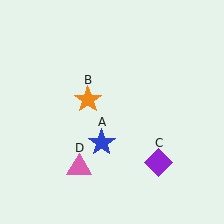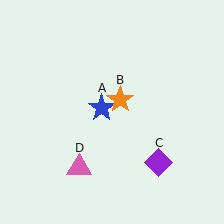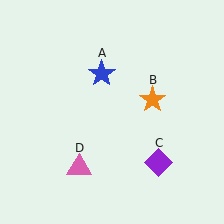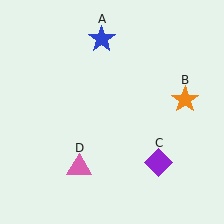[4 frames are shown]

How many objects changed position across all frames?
2 objects changed position: blue star (object A), orange star (object B).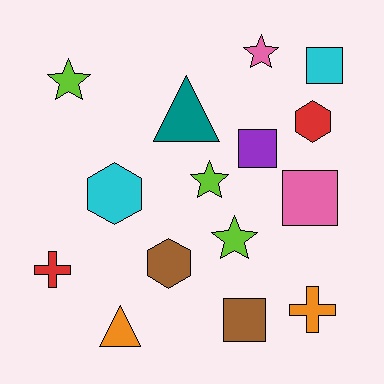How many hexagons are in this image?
There are 3 hexagons.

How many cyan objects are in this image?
There are 2 cyan objects.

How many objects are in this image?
There are 15 objects.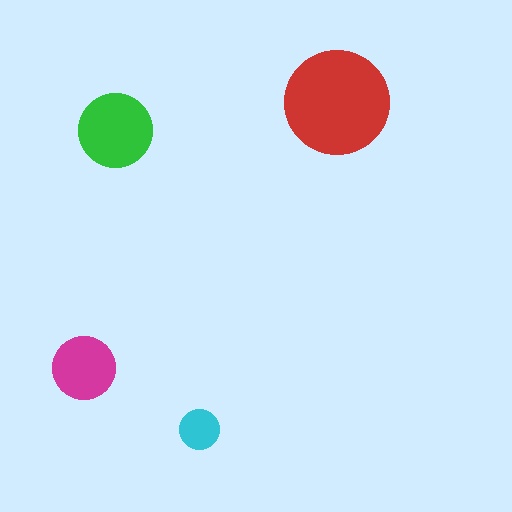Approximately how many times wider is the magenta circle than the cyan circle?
About 1.5 times wider.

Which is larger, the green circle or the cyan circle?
The green one.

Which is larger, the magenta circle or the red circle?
The red one.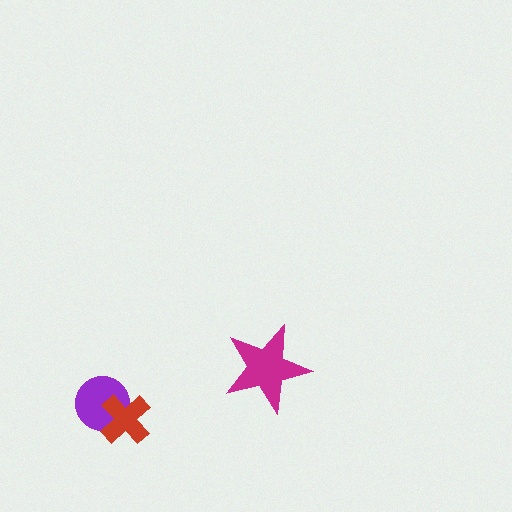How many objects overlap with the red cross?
1 object overlaps with the red cross.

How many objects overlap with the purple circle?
1 object overlaps with the purple circle.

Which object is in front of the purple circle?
The red cross is in front of the purple circle.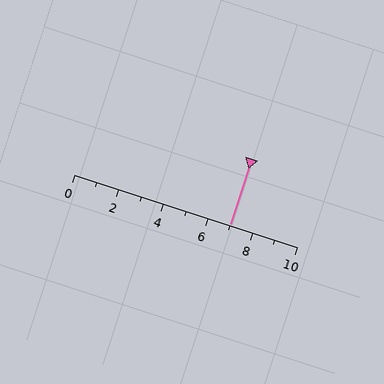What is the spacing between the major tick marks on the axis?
The major ticks are spaced 2 apart.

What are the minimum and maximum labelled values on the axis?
The axis runs from 0 to 10.